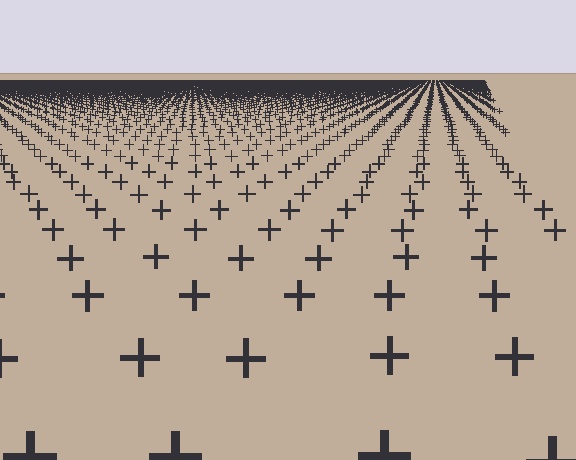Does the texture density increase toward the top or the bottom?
Density increases toward the top.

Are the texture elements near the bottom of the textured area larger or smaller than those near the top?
Larger. Near the bottom, elements are closer to the viewer and appear at a bigger on-screen size.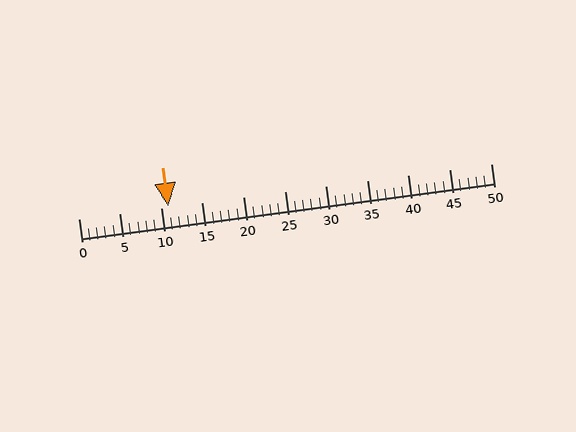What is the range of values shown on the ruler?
The ruler shows values from 0 to 50.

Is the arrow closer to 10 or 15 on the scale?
The arrow is closer to 10.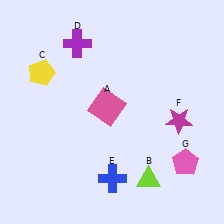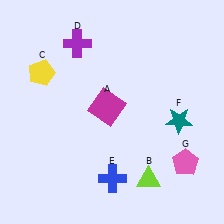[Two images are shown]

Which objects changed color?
A changed from pink to magenta. F changed from magenta to teal.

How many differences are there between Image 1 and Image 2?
There are 2 differences between the two images.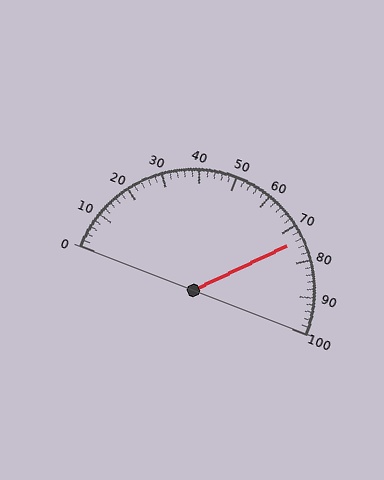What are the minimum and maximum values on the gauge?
The gauge ranges from 0 to 100.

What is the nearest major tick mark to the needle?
The nearest major tick mark is 70.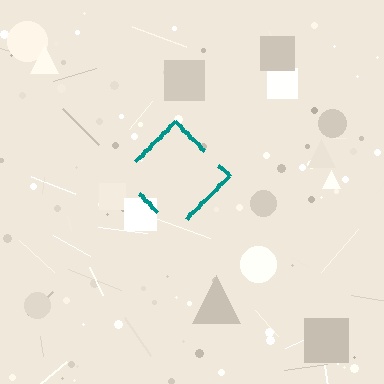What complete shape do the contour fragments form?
The contour fragments form a diamond.